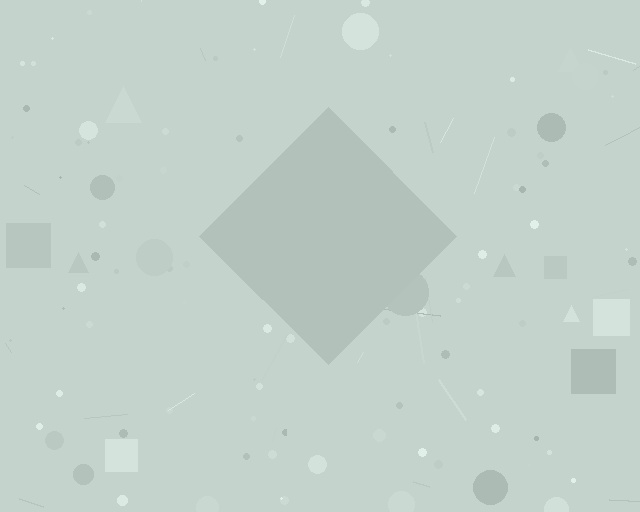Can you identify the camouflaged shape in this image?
The camouflaged shape is a diamond.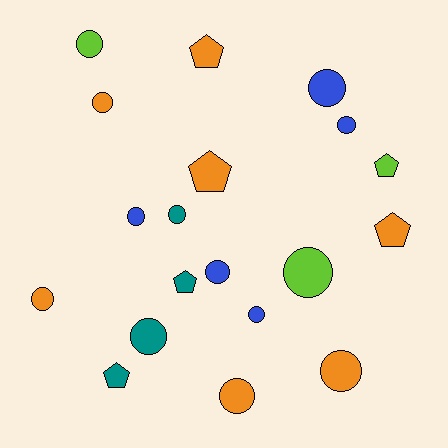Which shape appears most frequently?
Circle, with 13 objects.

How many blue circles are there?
There are 5 blue circles.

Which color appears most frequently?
Orange, with 7 objects.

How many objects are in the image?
There are 19 objects.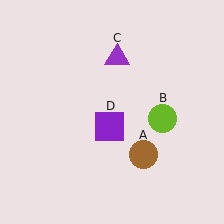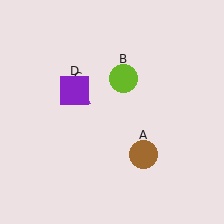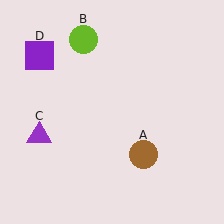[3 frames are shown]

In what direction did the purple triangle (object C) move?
The purple triangle (object C) moved down and to the left.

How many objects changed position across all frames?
3 objects changed position: lime circle (object B), purple triangle (object C), purple square (object D).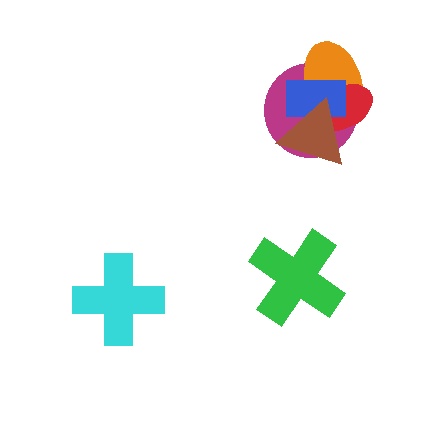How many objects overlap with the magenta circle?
4 objects overlap with the magenta circle.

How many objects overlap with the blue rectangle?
4 objects overlap with the blue rectangle.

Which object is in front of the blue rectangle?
The brown triangle is in front of the blue rectangle.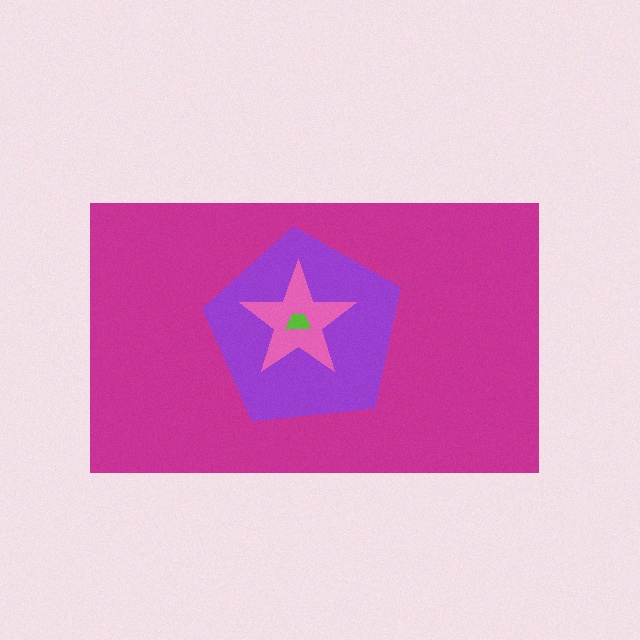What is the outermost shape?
The magenta rectangle.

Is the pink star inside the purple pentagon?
Yes.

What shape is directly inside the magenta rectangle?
The purple pentagon.